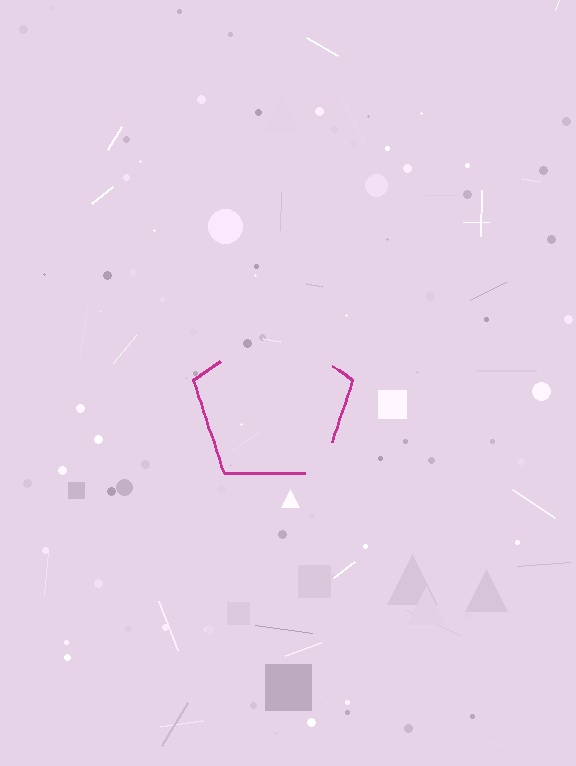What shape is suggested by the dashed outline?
The dashed outline suggests a pentagon.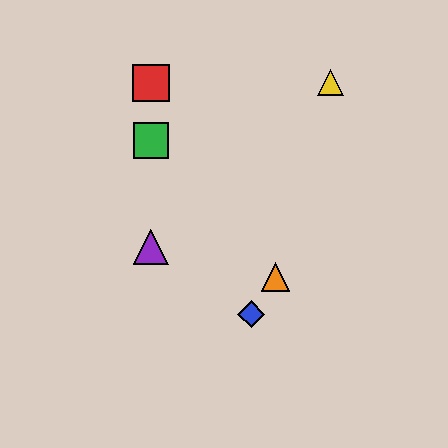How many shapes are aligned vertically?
3 shapes (the red square, the green square, the purple triangle) are aligned vertically.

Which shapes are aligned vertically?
The red square, the green square, the purple triangle are aligned vertically.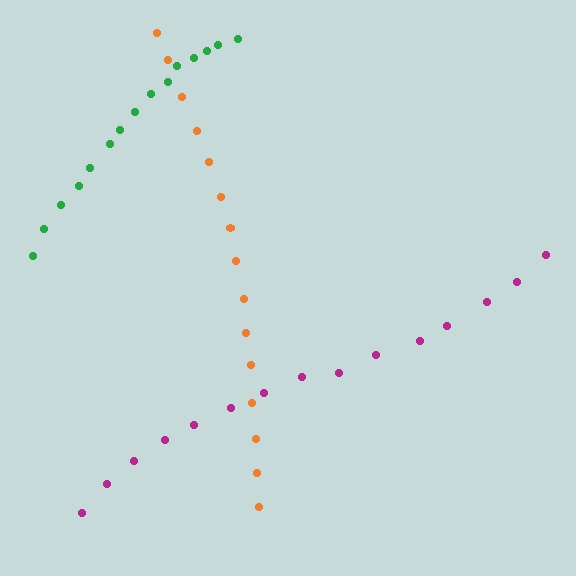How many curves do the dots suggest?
There are 3 distinct paths.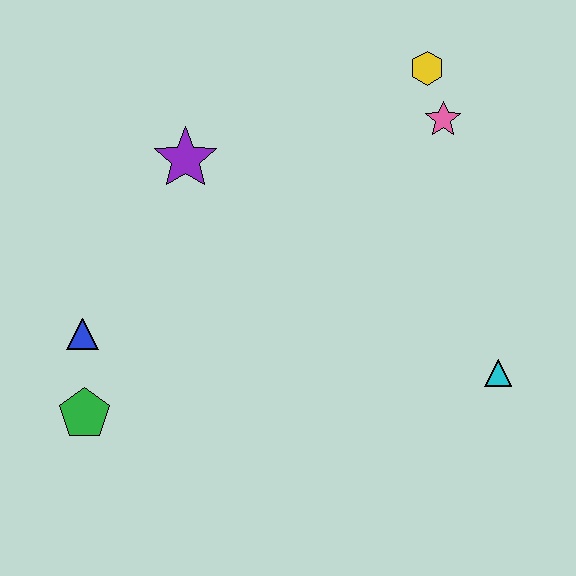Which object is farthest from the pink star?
The green pentagon is farthest from the pink star.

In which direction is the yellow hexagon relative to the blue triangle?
The yellow hexagon is to the right of the blue triangle.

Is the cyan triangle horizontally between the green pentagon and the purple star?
No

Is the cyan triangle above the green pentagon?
Yes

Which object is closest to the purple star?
The blue triangle is closest to the purple star.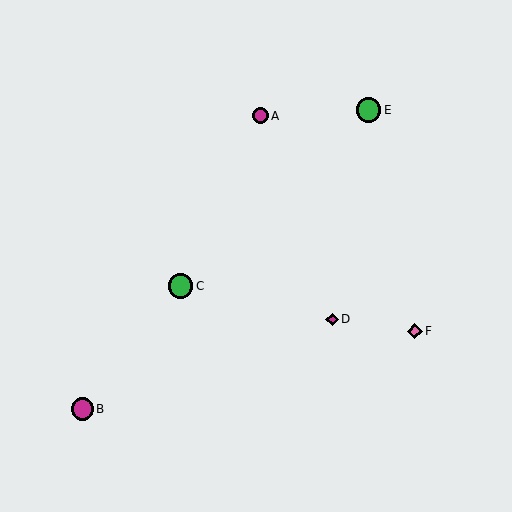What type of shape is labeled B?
Shape B is a magenta circle.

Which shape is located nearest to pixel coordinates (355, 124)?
The green circle (labeled E) at (369, 110) is nearest to that location.